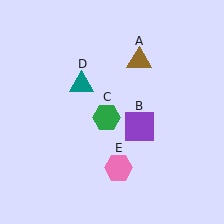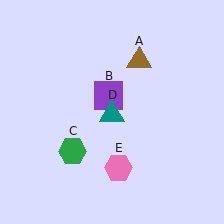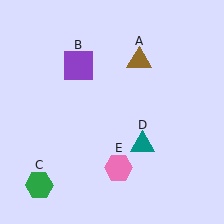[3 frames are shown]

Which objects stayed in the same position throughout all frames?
Brown triangle (object A) and pink hexagon (object E) remained stationary.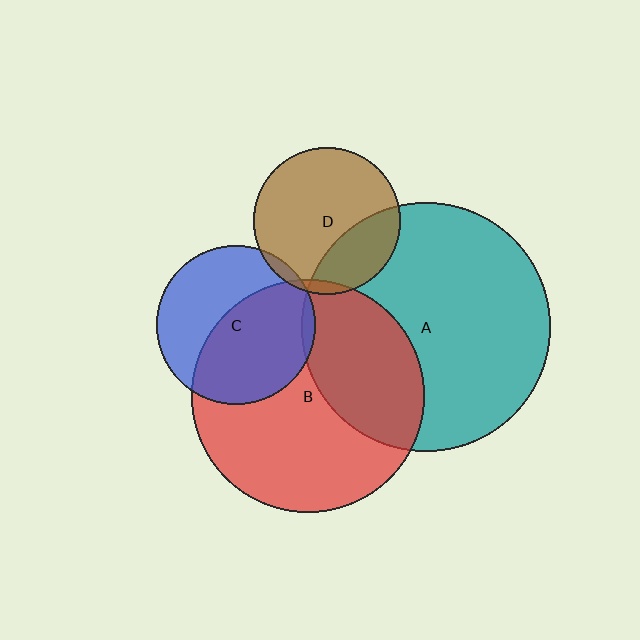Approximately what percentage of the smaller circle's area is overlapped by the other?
Approximately 55%.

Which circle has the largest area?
Circle A (teal).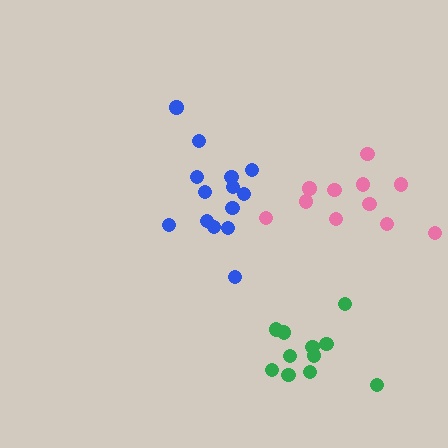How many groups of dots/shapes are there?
There are 3 groups.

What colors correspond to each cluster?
The clusters are colored: blue, green, pink.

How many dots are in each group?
Group 1: 14 dots, Group 2: 11 dots, Group 3: 11 dots (36 total).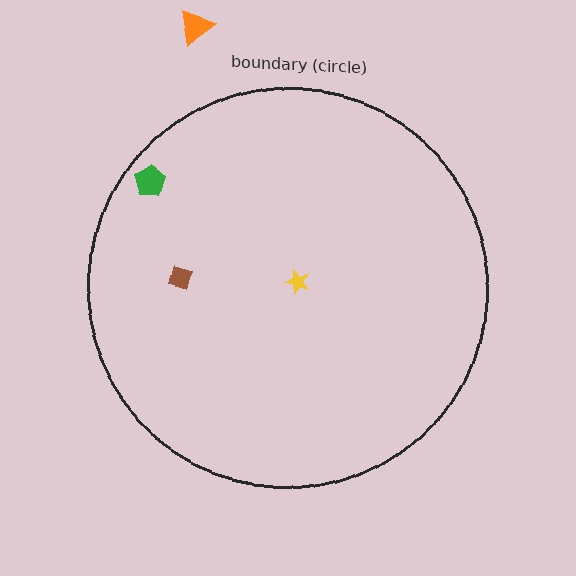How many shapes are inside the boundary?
3 inside, 1 outside.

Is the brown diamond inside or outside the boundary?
Inside.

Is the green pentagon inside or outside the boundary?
Inside.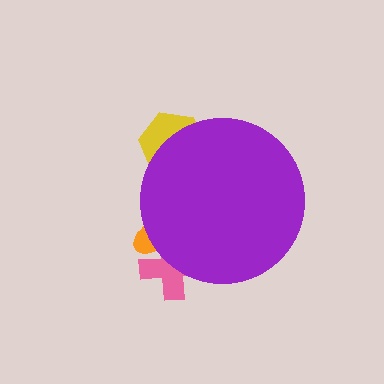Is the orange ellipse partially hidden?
Yes, the orange ellipse is partially hidden behind the purple circle.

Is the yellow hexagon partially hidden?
Yes, the yellow hexagon is partially hidden behind the purple circle.